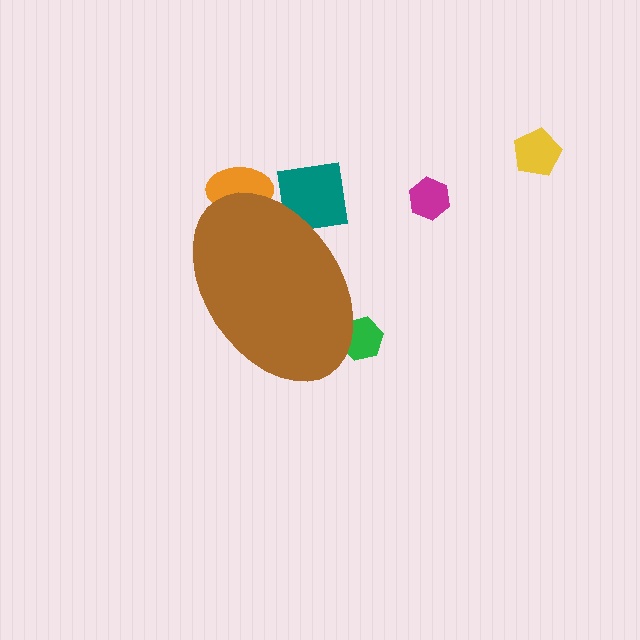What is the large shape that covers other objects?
A brown ellipse.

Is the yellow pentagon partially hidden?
No, the yellow pentagon is fully visible.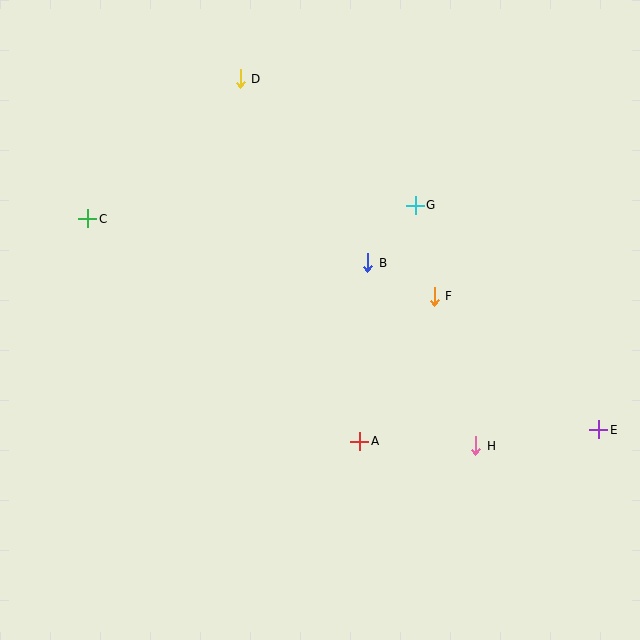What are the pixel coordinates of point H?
Point H is at (476, 446).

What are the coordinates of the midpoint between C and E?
The midpoint between C and E is at (343, 324).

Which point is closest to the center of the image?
Point B at (368, 263) is closest to the center.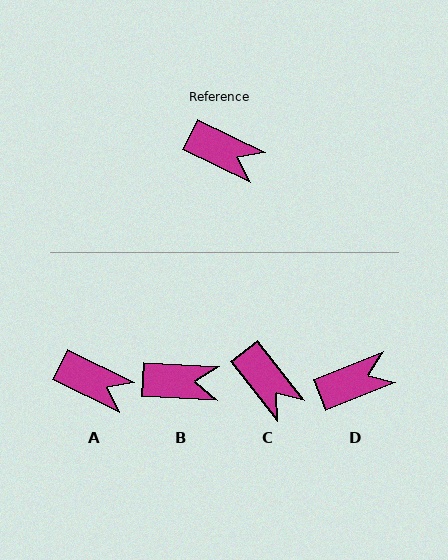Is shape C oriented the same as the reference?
No, it is off by about 26 degrees.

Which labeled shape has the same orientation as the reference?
A.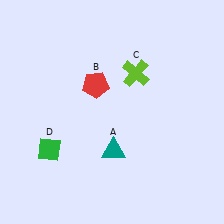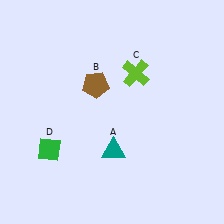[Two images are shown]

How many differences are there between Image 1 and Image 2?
There is 1 difference between the two images.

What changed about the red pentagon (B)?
In Image 1, B is red. In Image 2, it changed to brown.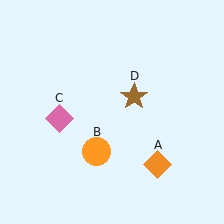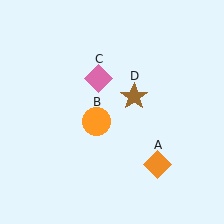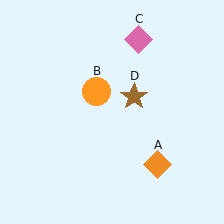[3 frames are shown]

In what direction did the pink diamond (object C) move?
The pink diamond (object C) moved up and to the right.